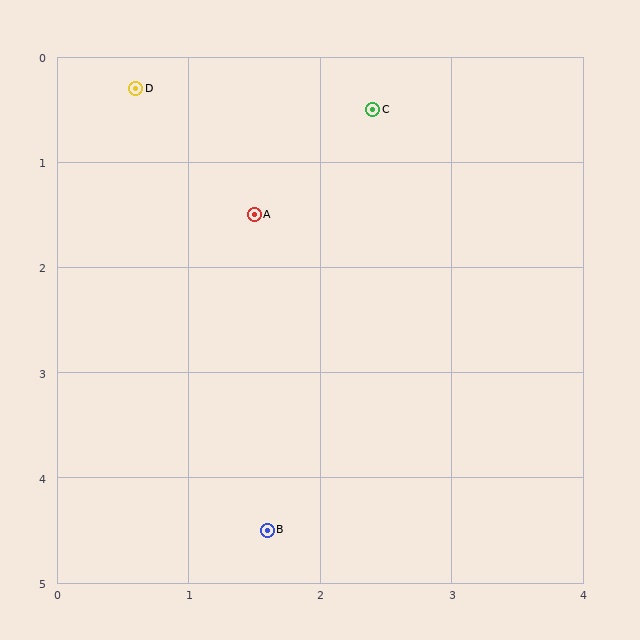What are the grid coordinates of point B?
Point B is at approximately (1.6, 4.5).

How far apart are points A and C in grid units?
Points A and C are about 1.3 grid units apart.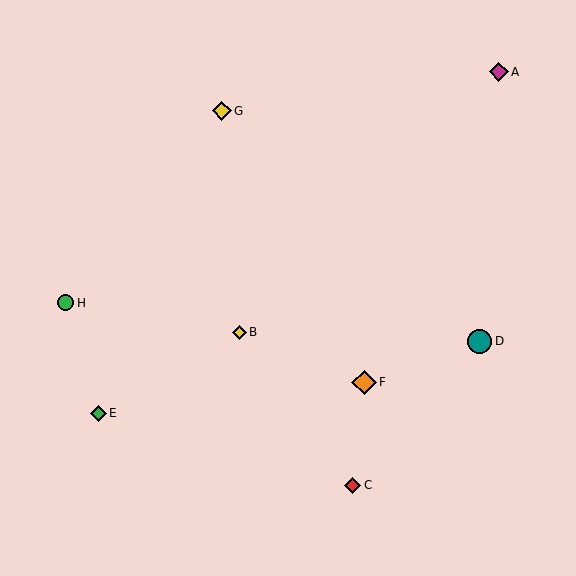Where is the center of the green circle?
The center of the green circle is at (66, 303).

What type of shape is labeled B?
Shape B is a yellow diamond.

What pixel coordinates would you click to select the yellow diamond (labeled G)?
Click at (222, 111) to select the yellow diamond G.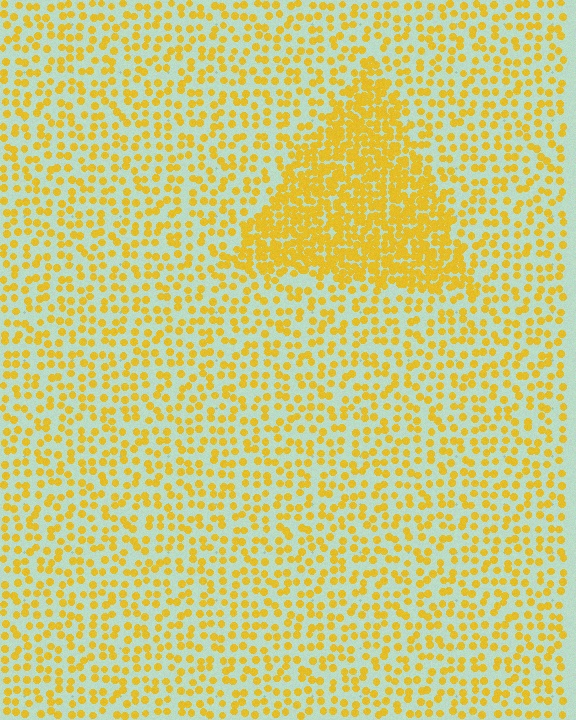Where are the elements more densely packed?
The elements are more densely packed inside the triangle boundary.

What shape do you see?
I see a triangle.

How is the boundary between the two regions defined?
The boundary is defined by a change in element density (approximately 2.4x ratio). All elements are the same color, size, and shape.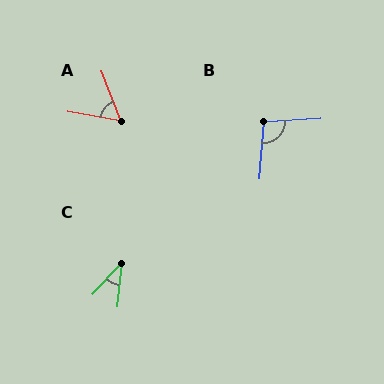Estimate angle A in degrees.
Approximately 58 degrees.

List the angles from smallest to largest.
C (37°), A (58°), B (98°).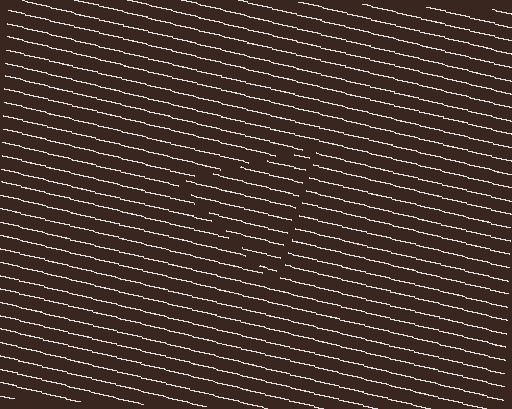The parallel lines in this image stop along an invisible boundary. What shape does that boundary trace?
An illusory triangle. The interior of the shape contains the same grating, shifted by half a period — the contour is defined by the phase discontinuity where line-ends from the inner and outer gratings abut.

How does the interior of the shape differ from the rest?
The interior of the shape contains the same grating, shifted by half a period — the contour is defined by the phase discontinuity where line-ends from the inner and outer gratings abut.